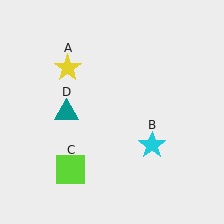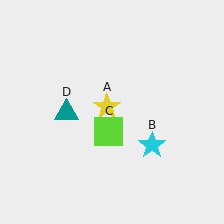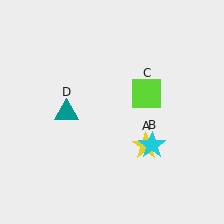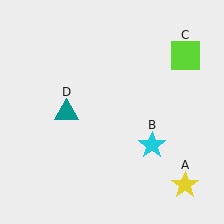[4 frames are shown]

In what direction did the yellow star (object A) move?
The yellow star (object A) moved down and to the right.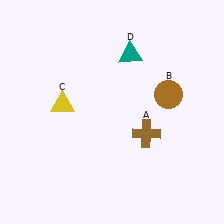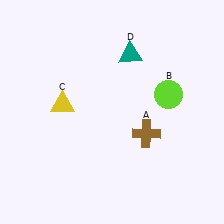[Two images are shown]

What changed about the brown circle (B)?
In Image 1, B is brown. In Image 2, it changed to lime.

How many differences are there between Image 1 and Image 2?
There is 1 difference between the two images.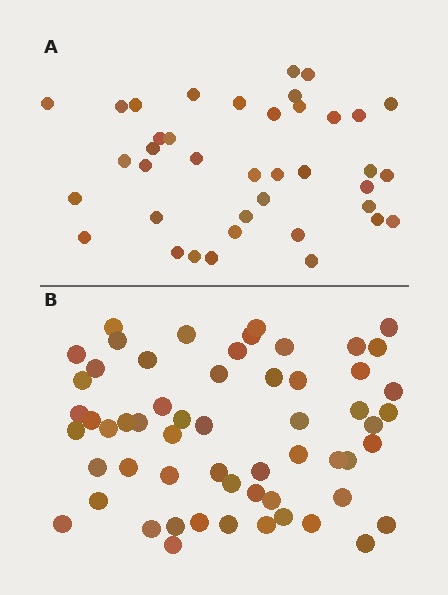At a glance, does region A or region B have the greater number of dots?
Region B (the bottom region) has more dots.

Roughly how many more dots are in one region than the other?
Region B has approximately 20 more dots than region A.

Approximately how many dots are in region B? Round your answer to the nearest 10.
About 60 dots. (The exact count is 58, which rounds to 60.)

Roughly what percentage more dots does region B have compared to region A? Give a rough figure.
About 50% more.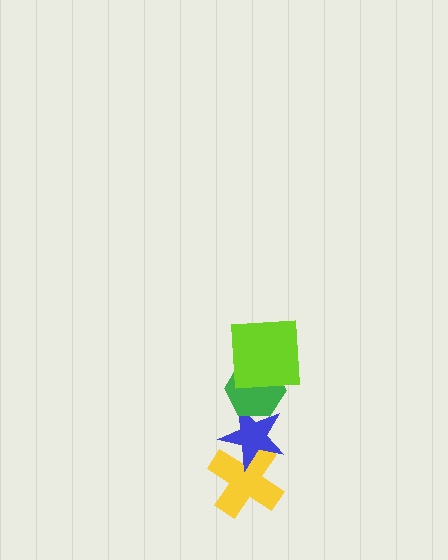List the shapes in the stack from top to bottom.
From top to bottom: the lime square, the green hexagon, the blue star, the yellow cross.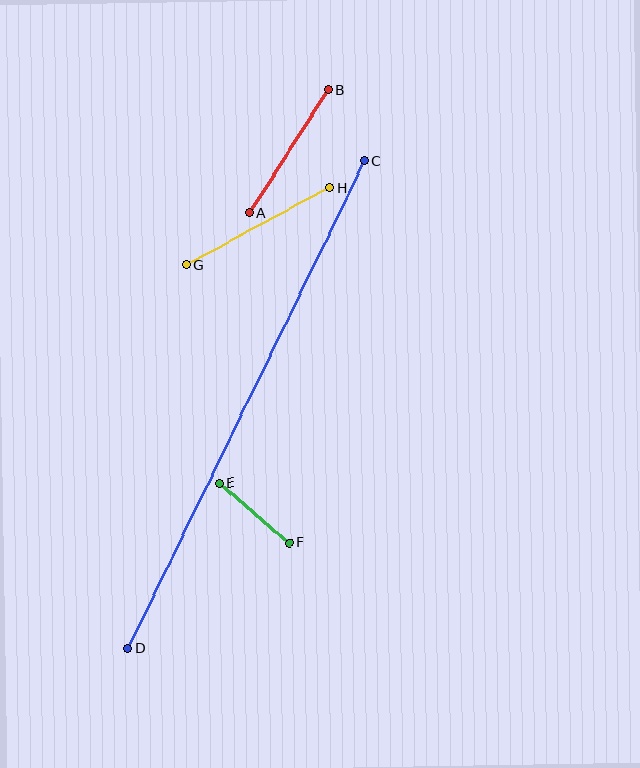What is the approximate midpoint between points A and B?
The midpoint is at approximately (289, 151) pixels.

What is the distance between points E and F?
The distance is approximately 92 pixels.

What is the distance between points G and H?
The distance is approximately 163 pixels.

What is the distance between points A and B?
The distance is approximately 146 pixels.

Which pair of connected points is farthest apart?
Points C and D are farthest apart.